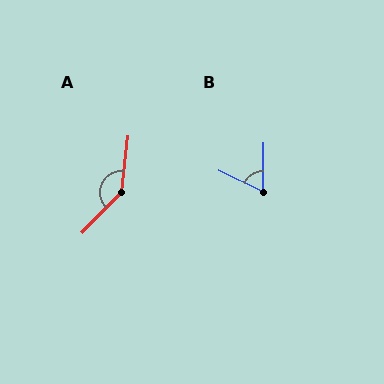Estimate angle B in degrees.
Approximately 66 degrees.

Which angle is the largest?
A, at approximately 143 degrees.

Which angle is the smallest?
B, at approximately 66 degrees.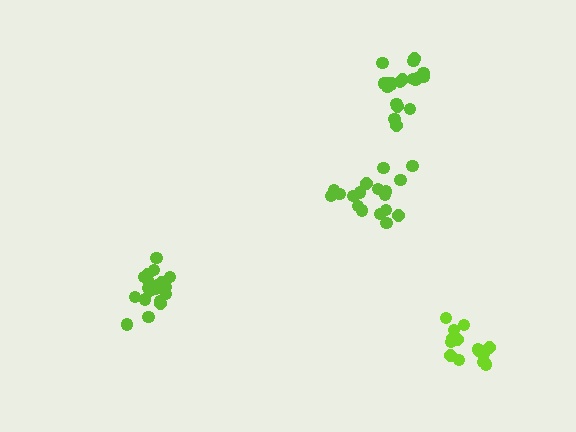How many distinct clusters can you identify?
There are 4 distinct clusters.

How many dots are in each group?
Group 1: 18 dots, Group 2: 20 dots, Group 3: 14 dots, Group 4: 19 dots (71 total).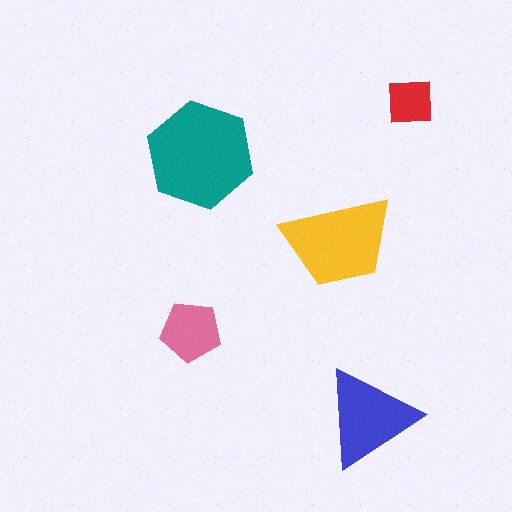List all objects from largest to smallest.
The teal hexagon, the yellow trapezoid, the blue triangle, the pink pentagon, the red square.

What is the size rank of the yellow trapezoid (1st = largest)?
2nd.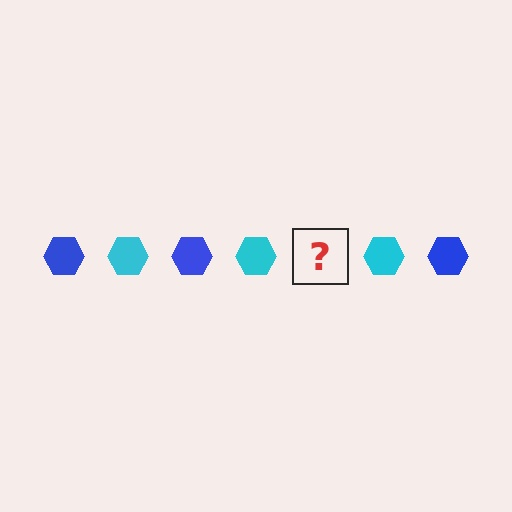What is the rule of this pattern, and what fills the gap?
The rule is that the pattern cycles through blue, cyan hexagons. The gap should be filled with a blue hexagon.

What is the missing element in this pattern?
The missing element is a blue hexagon.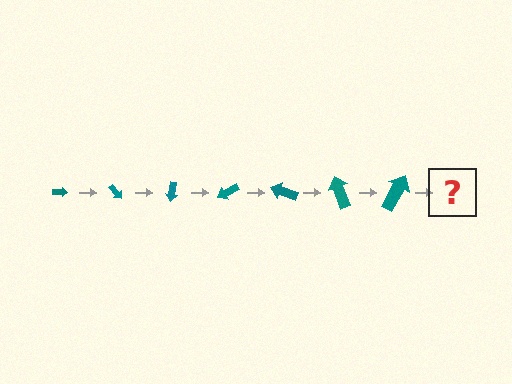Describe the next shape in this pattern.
It should be an arrow, larger than the previous one and rotated 350 degrees from the start.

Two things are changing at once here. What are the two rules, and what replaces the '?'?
The two rules are that the arrow grows larger each step and it rotates 50 degrees each step. The '?' should be an arrow, larger than the previous one and rotated 350 degrees from the start.